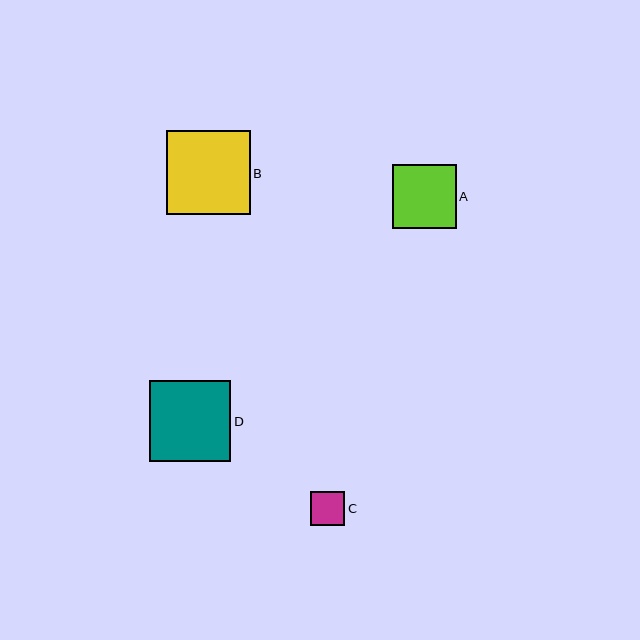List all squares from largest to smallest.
From largest to smallest: B, D, A, C.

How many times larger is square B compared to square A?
Square B is approximately 1.3 times the size of square A.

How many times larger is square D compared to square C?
Square D is approximately 2.3 times the size of square C.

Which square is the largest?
Square B is the largest with a size of approximately 84 pixels.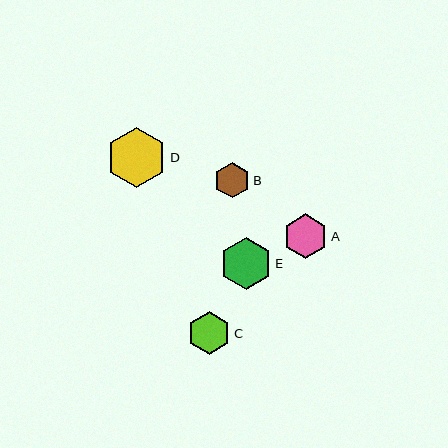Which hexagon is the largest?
Hexagon D is the largest with a size of approximately 60 pixels.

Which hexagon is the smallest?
Hexagon B is the smallest with a size of approximately 36 pixels.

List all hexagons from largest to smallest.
From largest to smallest: D, E, A, C, B.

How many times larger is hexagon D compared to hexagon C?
Hexagon D is approximately 1.4 times the size of hexagon C.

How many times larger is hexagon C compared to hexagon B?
Hexagon C is approximately 1.2 times the size of hexagon B.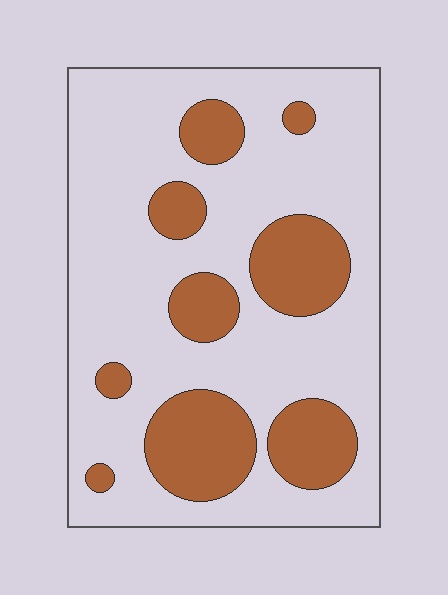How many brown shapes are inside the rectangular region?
9.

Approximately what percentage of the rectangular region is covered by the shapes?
Approximately 25%.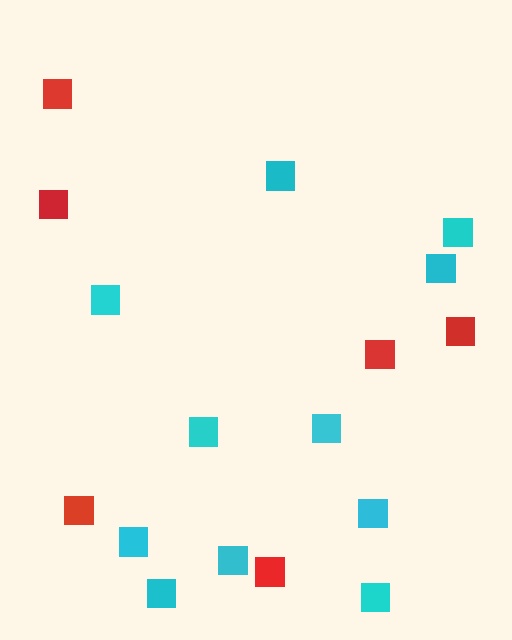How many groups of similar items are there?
There are 2 groups: one group of cyan squares (11) and one group of red squares (6).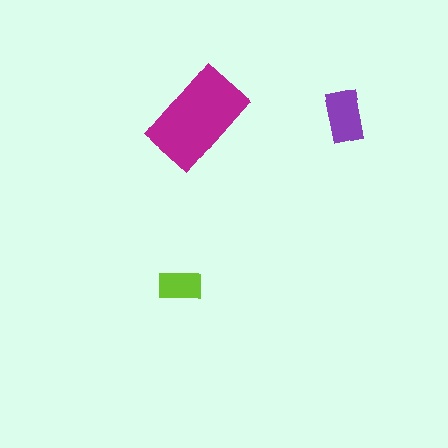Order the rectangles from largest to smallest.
the magenta one, the purple one, the lime one.